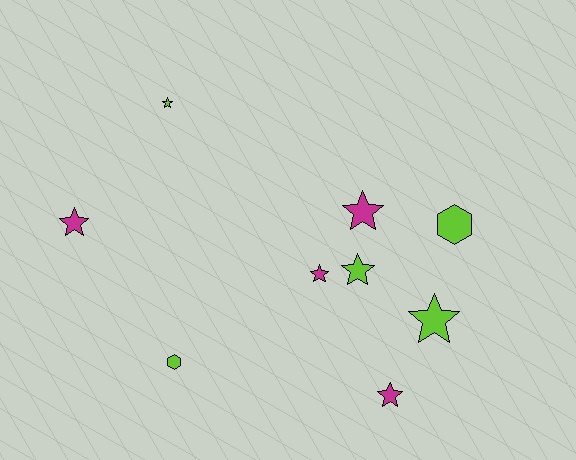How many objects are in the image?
There are 9 objects.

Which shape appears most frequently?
Star, with 7 objects.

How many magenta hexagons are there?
There are no magenta hexagons.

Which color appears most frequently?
Lime, with 5 objects.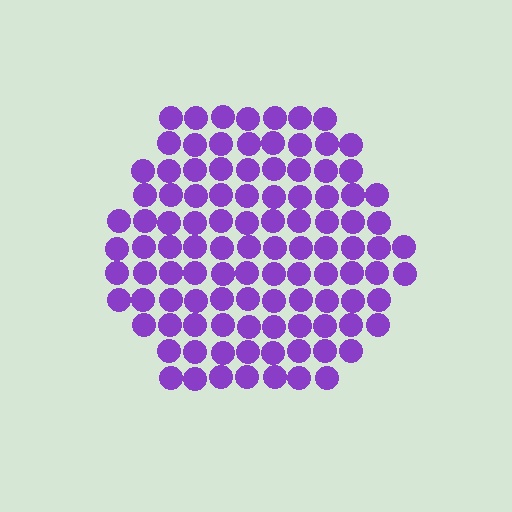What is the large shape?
The large shape is a hexagon.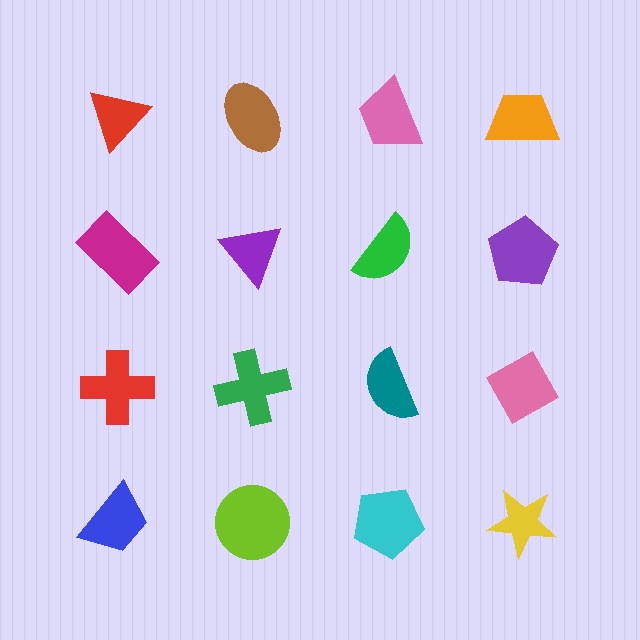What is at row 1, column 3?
A pink trapezoid.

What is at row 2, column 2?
A purple triangle.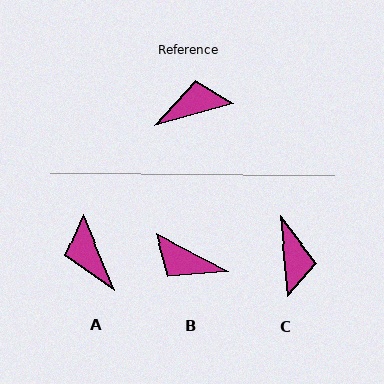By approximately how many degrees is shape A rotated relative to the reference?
Approximately 97 degrees counter-clockwise.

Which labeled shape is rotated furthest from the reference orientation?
B, about 136 degrees away.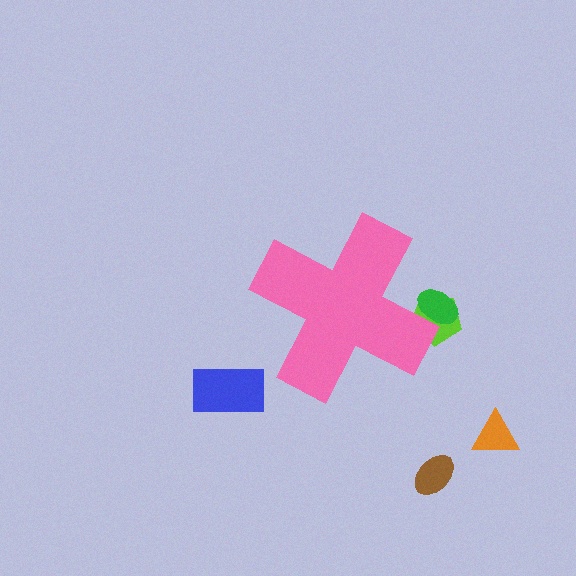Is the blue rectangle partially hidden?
No, the blue rectangle is fully visible.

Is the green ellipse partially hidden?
Yes, the green ellipse is partially hidden behind the pink cross.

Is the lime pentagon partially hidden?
Yes, the lime pentagon is partially hidden behind the pink cross.